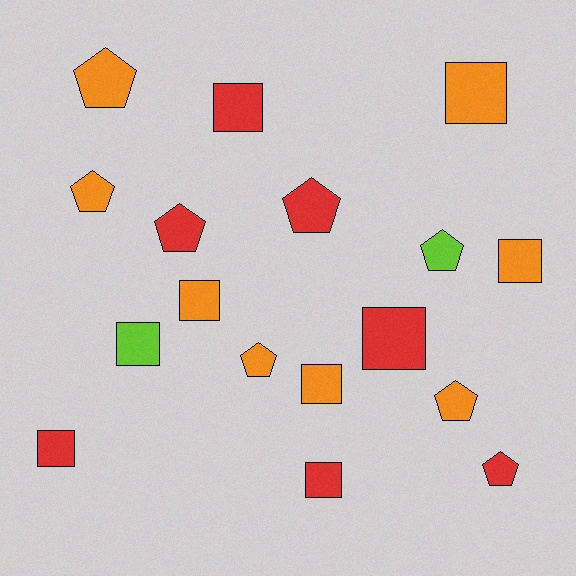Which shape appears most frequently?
Square, with 9 objects.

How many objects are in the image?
There are 17 objects.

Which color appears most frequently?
Orange, with 8 objects.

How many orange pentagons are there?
There are 4 orange pentagons.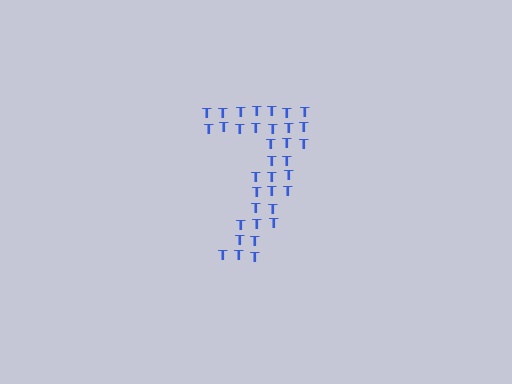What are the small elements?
The small elements are letter T's.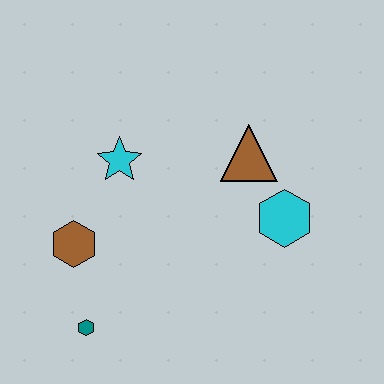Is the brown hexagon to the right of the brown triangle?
No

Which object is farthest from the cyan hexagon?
The teal hexagon is farthest from the cyan hexagon.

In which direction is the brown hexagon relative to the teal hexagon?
The brown hexagon is above the teal hexagon.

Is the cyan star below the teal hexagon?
No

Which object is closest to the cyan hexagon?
The brown triangle is closest to the cyan hexagon.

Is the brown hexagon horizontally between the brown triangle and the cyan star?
No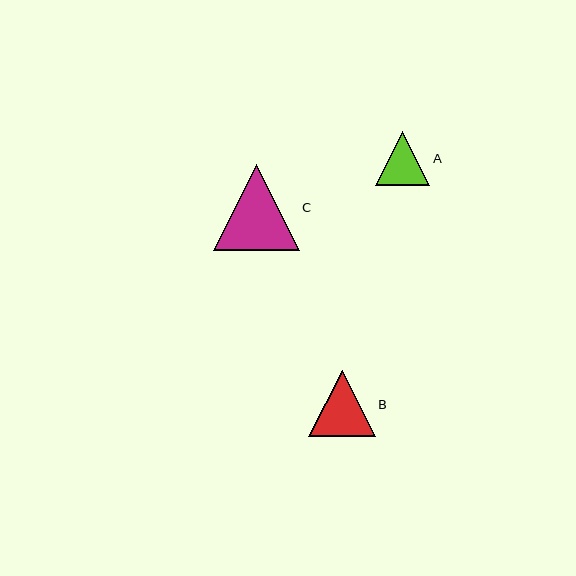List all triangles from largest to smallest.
From largest to smallest: C, B, A.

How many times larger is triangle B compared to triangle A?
Triangle B is approximately 1.2 times the size of triangle A.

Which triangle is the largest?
Triangle C is the largest with a size of approximately 86 pixels.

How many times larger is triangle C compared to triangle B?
Triangle C is approximately 1.3 times the size of triangle B.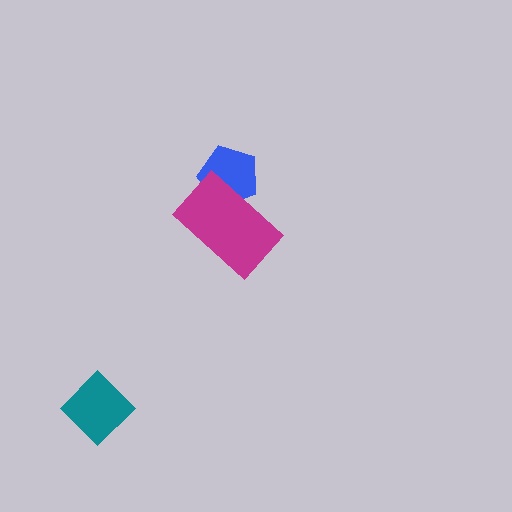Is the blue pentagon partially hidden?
Yes, it is partially covered by another shape.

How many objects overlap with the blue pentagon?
1 object overlaps with the blue pentagon.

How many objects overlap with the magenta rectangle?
1 object overlaps with the magenta rectangle.